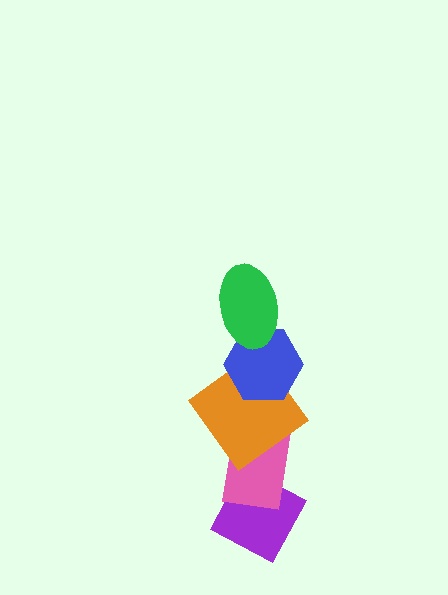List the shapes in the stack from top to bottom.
From top to bottom: the green ellipse, the blue hexagon, the orange diamond, the pink rectangle, the purple diamond.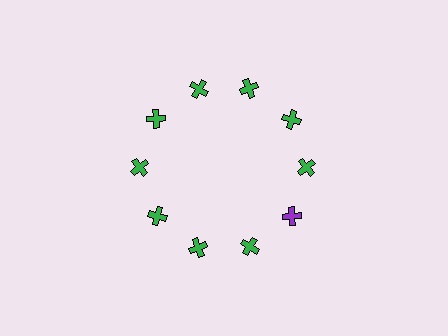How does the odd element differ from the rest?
It has a different color: purple instead of green.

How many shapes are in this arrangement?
There are 10 shapes arranged in a ring pattern.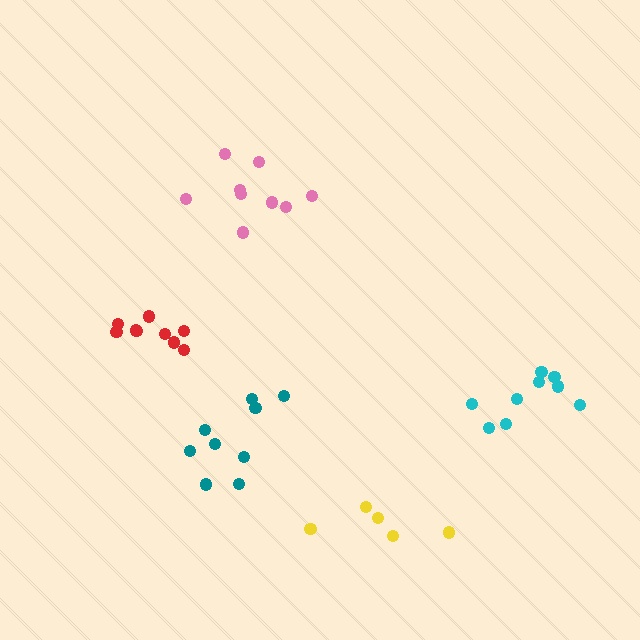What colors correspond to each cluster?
The clusters are colored: cyan, pink, red, teal, yellow.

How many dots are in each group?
Group 1: 9 dots, Group 2: 9 dots, Group 3: 9 dots, Group 4: 9 dots, Group 5: 5 dots (41 total).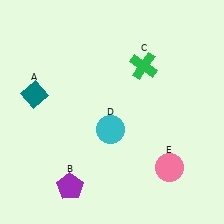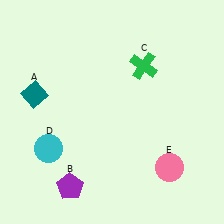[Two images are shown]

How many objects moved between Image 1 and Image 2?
1 object moved between the two images.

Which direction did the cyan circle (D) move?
The cyan circle (D) moved left.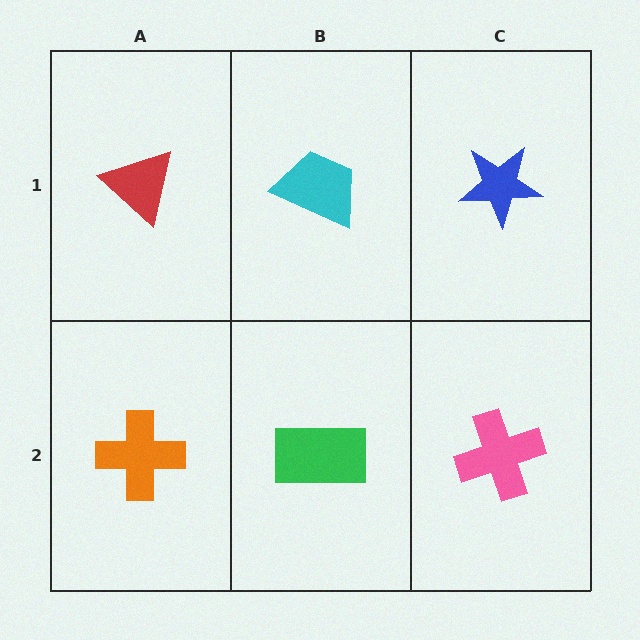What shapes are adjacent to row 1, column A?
An orange cross (row 2, column A), a cyan trapezoid (row 1, column B).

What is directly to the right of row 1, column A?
A cyan trapezoid.